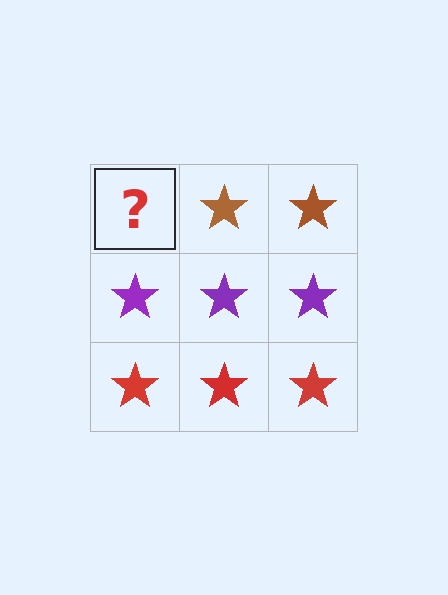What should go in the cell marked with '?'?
The missing cell should contain a brown star.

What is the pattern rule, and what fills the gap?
The rule is that each row has a consistent color. The gap should be filled with a brown star.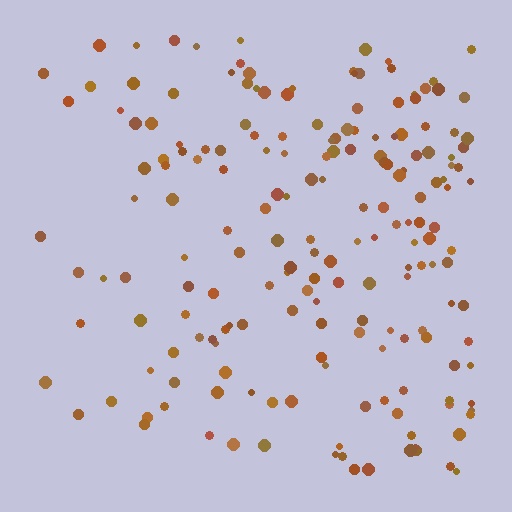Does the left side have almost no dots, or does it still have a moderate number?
Still a moderate number, just noticeably fewer than the right.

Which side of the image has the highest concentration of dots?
The right.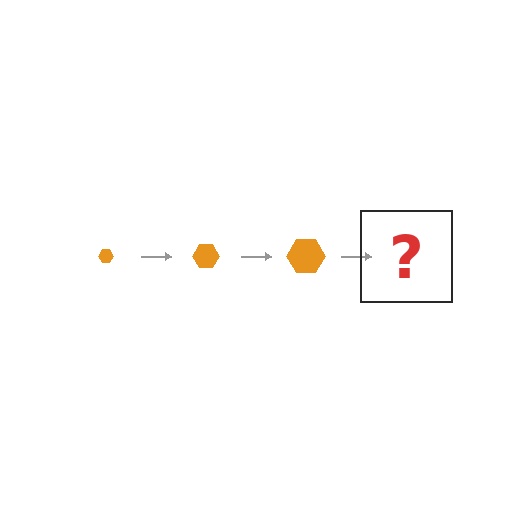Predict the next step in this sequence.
The next step is an orange hexagon, larger than the previous one.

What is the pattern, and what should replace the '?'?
The pattern is that the hexagon gets progressively larger each step. The '?' should be an orange hexagon, larger than the previous one.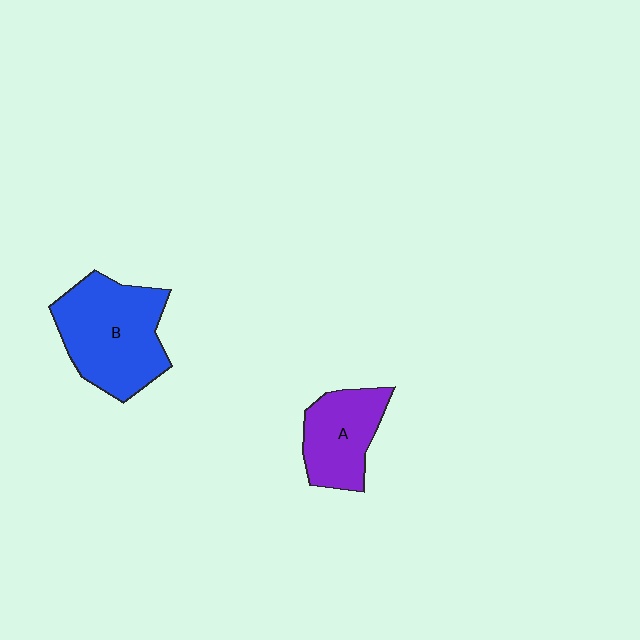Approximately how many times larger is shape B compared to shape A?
Approximately 1.6 times.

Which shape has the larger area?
Shape B (blue).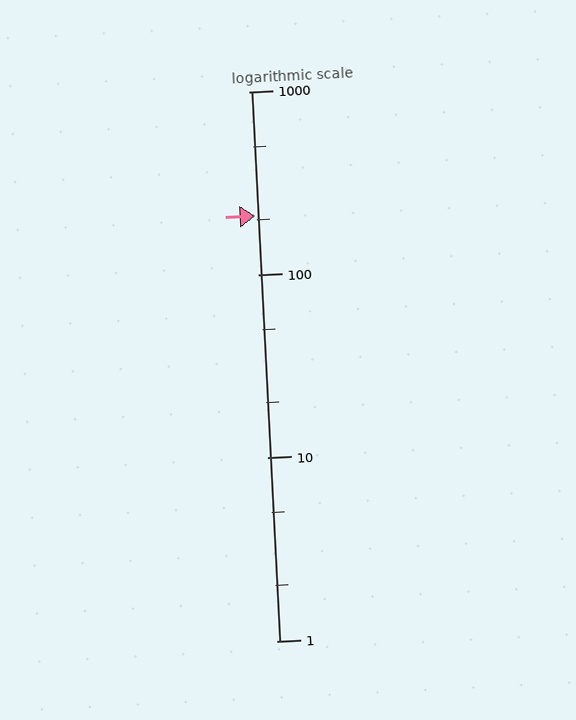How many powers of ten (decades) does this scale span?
The scale spans 3 decades, from 1 to 1000.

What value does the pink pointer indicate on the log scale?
The pointer indicates approximately 210.